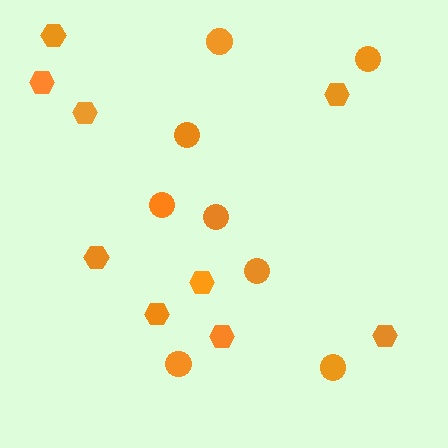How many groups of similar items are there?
There are 2 groups: one group of hexagons (9) and one group of circles (8).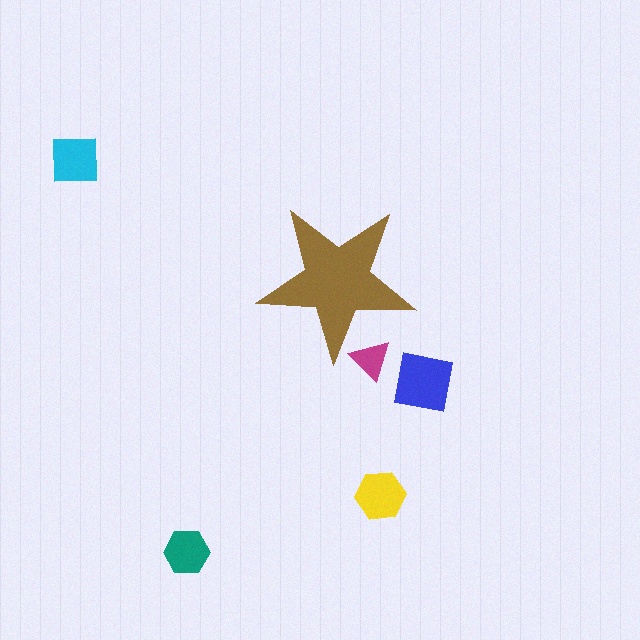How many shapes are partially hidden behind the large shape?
1 shape is partially hidden.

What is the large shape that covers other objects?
A brown star.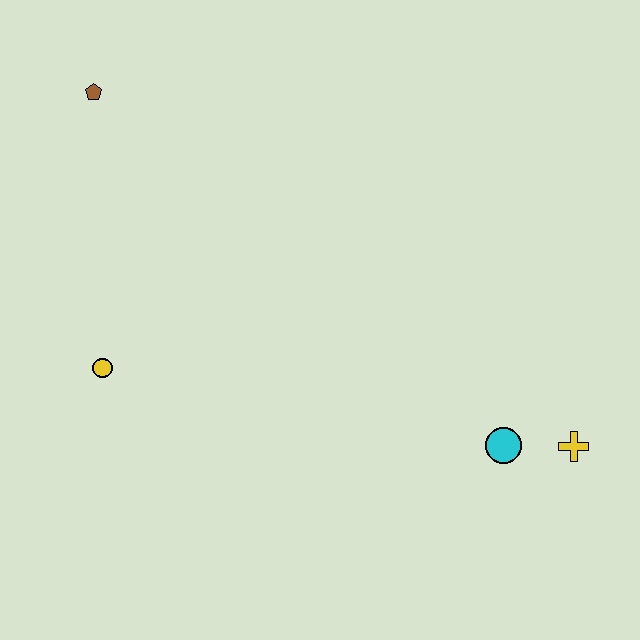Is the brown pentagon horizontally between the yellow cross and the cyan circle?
No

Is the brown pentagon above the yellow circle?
Yes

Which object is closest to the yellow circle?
The brown pentagon is closest to the yellow circle.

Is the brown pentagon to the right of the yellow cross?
No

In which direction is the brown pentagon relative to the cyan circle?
The brown pentagon is to the left of the cyan circle.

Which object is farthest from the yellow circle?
The yellow cross is farthest from the yellow circle.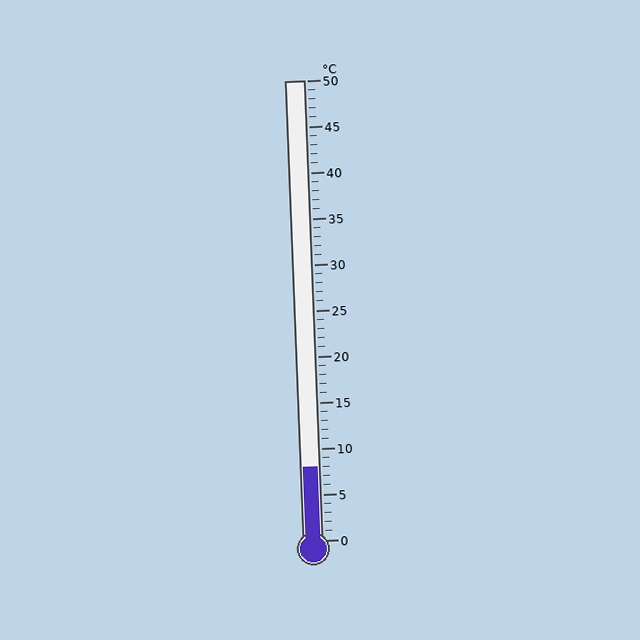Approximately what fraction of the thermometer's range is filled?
The thermometer is filled to approximately 15% of its range.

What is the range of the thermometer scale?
The thermometer scale ranges from 0°C to 50°C.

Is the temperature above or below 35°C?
The temperature is below 35°C.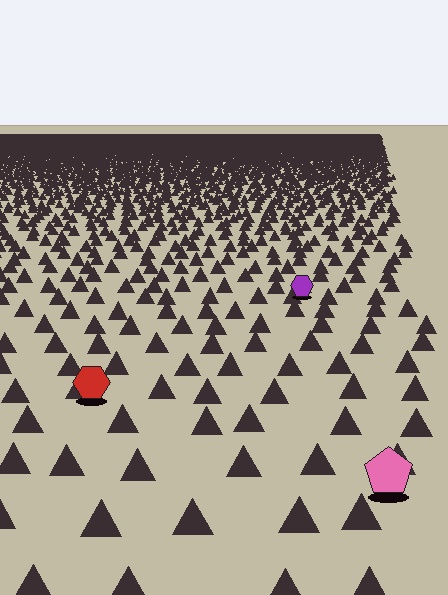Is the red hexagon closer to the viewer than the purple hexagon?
Yes. The red hexagon is closer — you can tell from the texture gradient: the ground texture is coarser near it.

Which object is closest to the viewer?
The pink pentagon is closest. The texture marks near it are larger and more spread out.